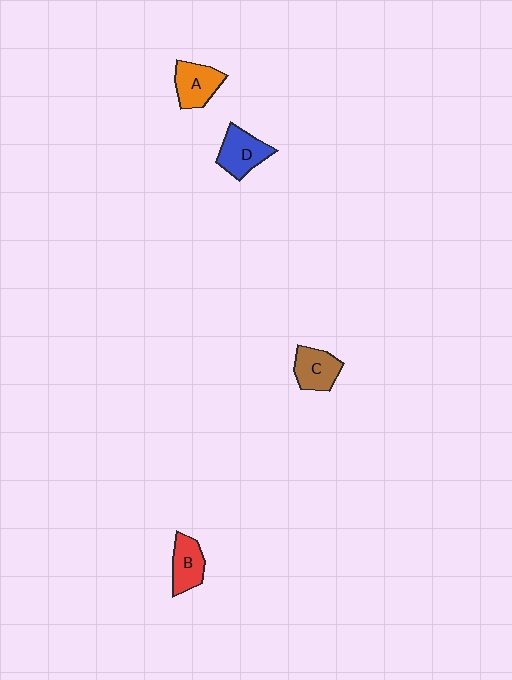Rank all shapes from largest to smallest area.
From largest to smallest: D (blue), A (orange), C (brown), B (red).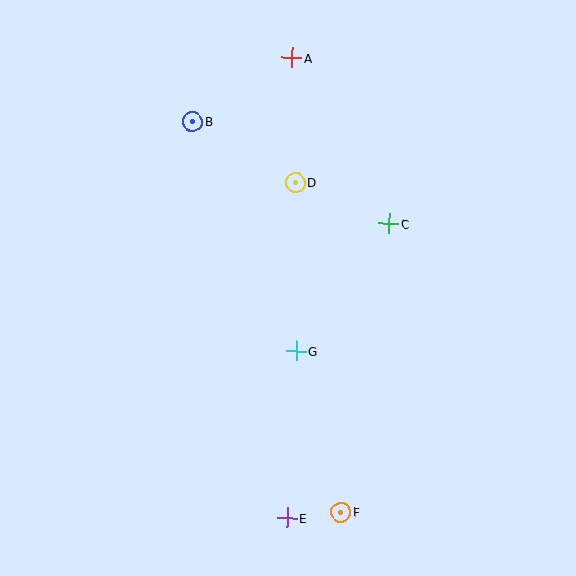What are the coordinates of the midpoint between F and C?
The midpoint between F and C is at (365, 368).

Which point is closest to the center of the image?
Point G at (296, 351) is closest to the center.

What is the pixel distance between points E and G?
The distance between E and G is 167 pixels.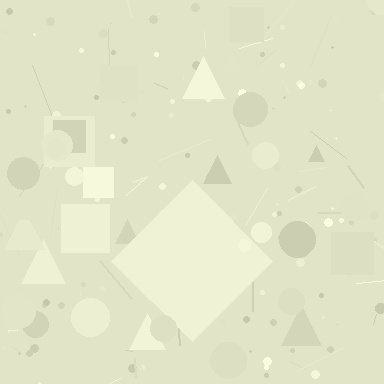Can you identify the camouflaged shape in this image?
The camouflaged shape is a diamond.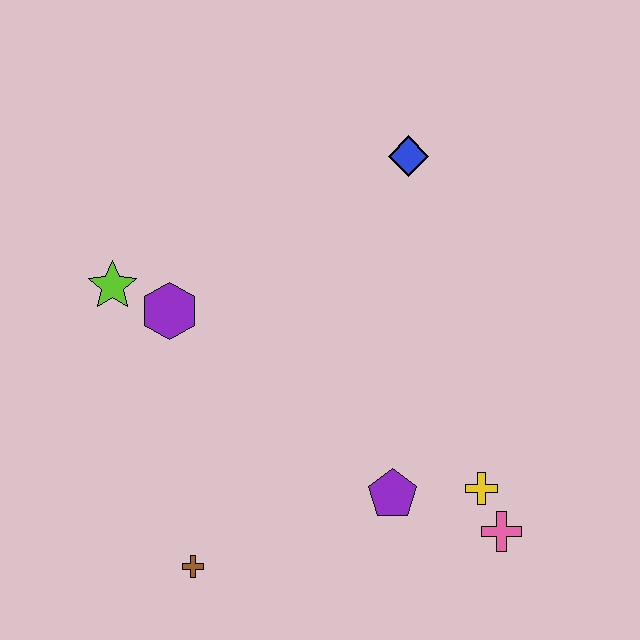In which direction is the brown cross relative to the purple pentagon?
The brown cross is to the left of the purple pentagon.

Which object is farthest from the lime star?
The pink cross is farthest from the lime star.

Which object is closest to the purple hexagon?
The lime star is closest to the purple hexagon.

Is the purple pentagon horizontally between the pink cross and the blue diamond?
No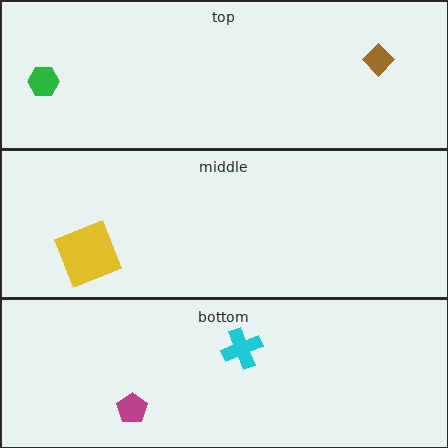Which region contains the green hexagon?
The top region.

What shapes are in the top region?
The green hexagon, the brown diamond.